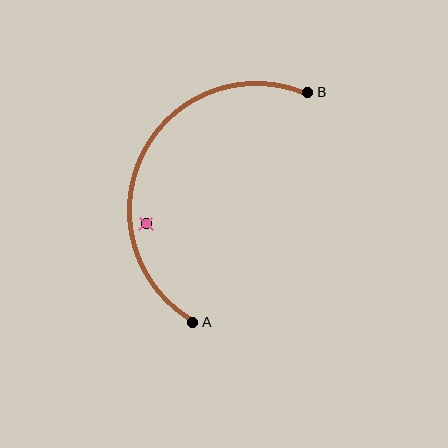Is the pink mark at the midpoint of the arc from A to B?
No — the pink mark does not lie on the arc at all. It sits slightly inside the curve.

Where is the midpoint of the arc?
The arc midpoint is the point on the curve farthest from the straight line joining A and B. It sits to the left of that line.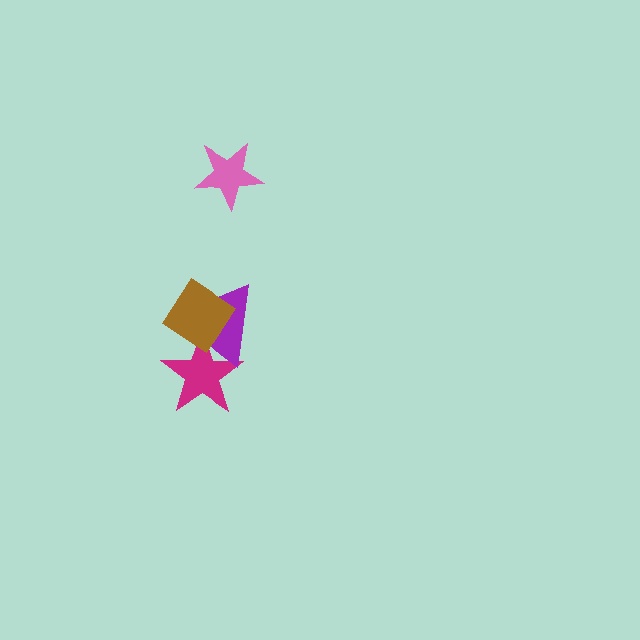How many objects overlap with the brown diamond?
2 objects overlap with the brown diamond.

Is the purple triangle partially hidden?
Yes, it is partially covered by another shape.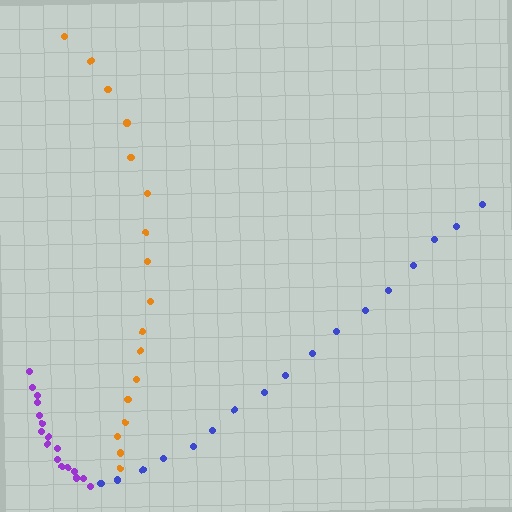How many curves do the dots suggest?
There are 3 distinct paths.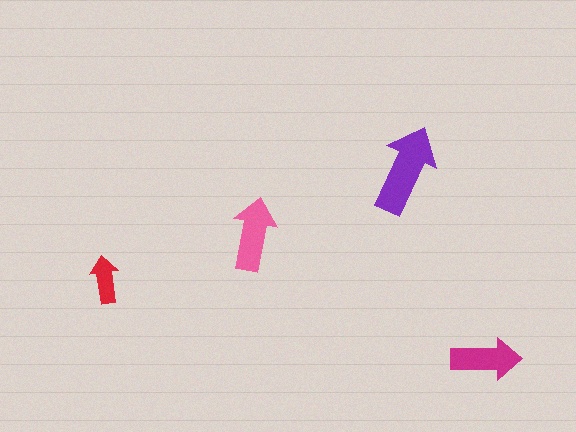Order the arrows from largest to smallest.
the purple one, the pink one, the magenta one, the red one.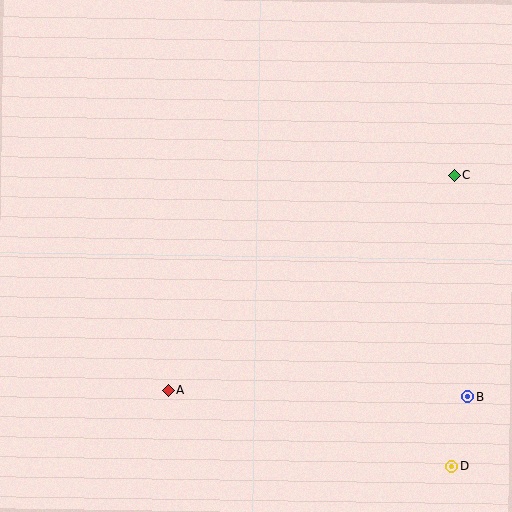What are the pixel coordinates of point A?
Point A is at (168, 390).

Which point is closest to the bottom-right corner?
Point D is closest to the bottom-right corner.